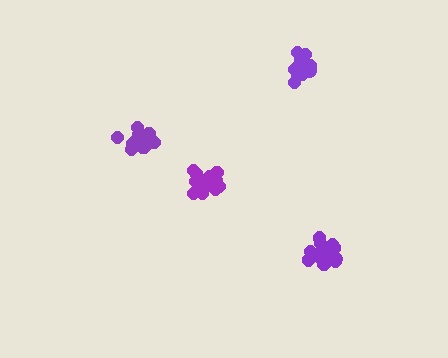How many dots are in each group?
Group 1: 15 dots, Group 2: 18 dots, Group 3: 20 dots, Group 4: 15 dots (68 total).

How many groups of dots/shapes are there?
There are 4 groups.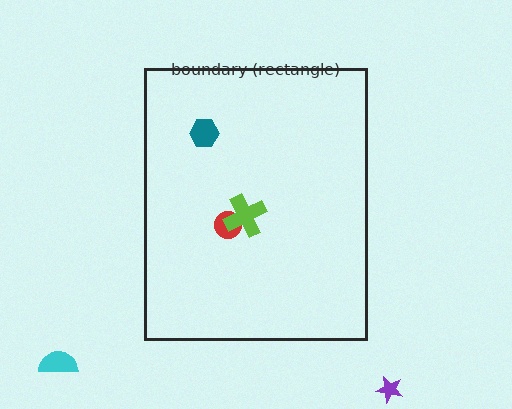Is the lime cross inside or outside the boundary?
Inside.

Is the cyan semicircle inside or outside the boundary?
Outside.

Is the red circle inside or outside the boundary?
Inside.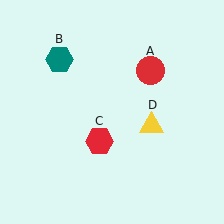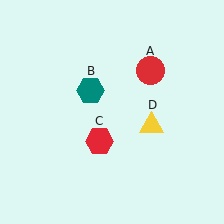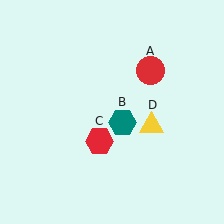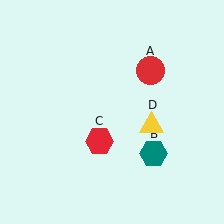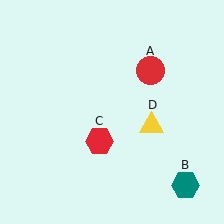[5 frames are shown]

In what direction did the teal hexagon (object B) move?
The teal hexagon (object B) moved down and to the right.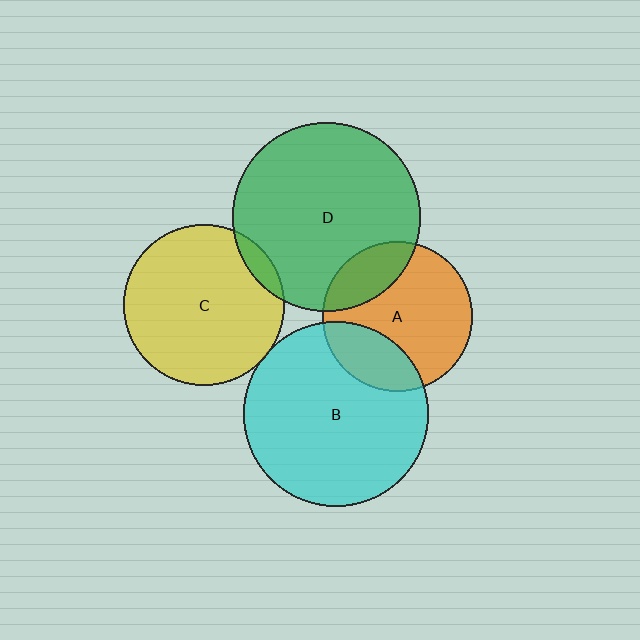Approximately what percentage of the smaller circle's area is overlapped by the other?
Approximately 25%.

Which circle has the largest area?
Circle D (green).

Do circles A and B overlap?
Yes.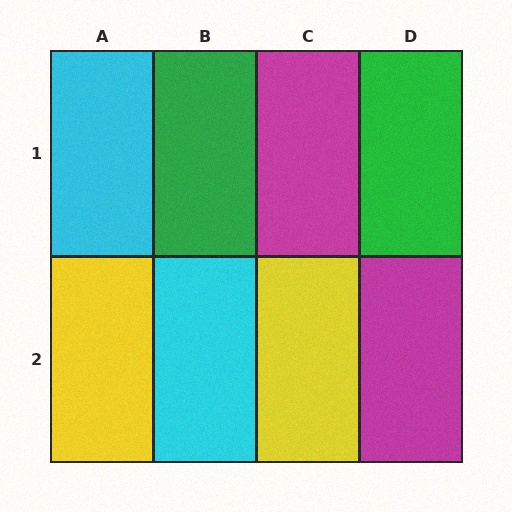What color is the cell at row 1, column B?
Green.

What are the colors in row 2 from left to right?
Yellow, cyan, yellow, magenta.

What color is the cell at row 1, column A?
Cyan.